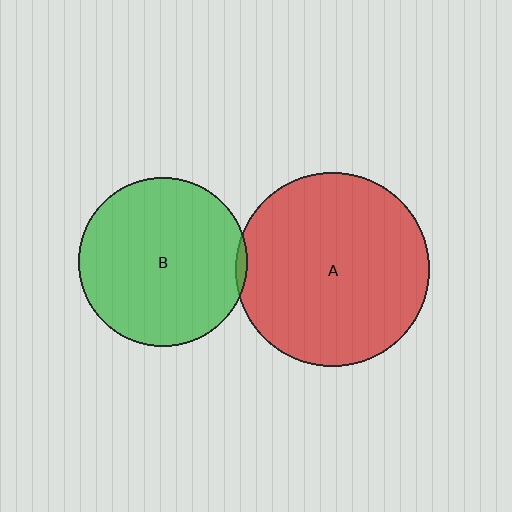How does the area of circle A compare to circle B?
Approximately 1.3 times.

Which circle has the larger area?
Circle A (red).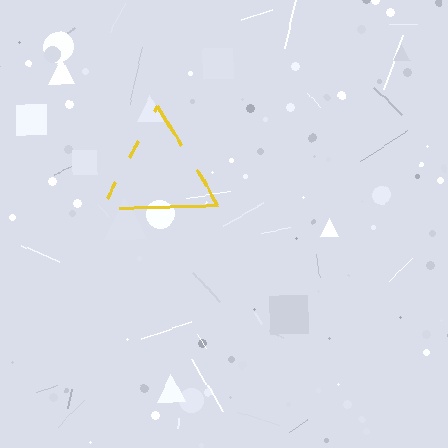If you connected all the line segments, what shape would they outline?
They would outline a triangle.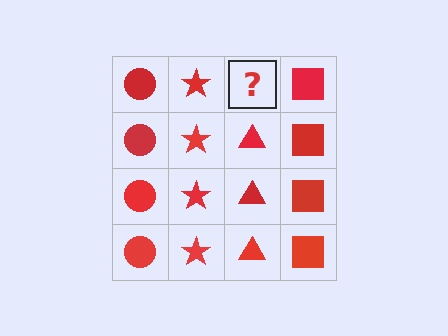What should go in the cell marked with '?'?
The missing cell should contain a red triangle.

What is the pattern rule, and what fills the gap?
The rule is that each column has a consistent shape. The gap should be filled with a red triangle.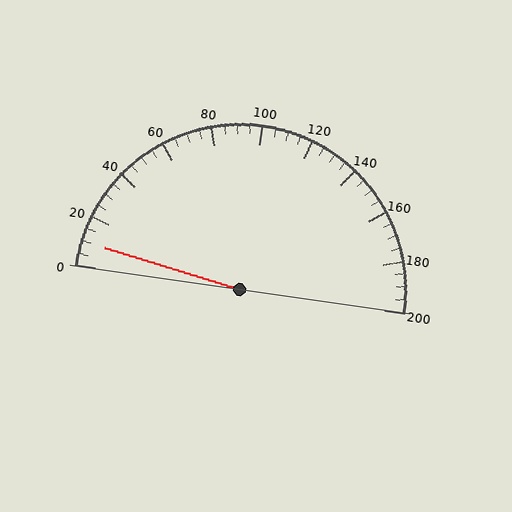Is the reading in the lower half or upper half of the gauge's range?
The reading is in the lower half of the range (0 to 200).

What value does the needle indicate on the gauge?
The needle indicates approximately 10.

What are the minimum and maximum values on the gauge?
The gauge ranges from 0 to 200.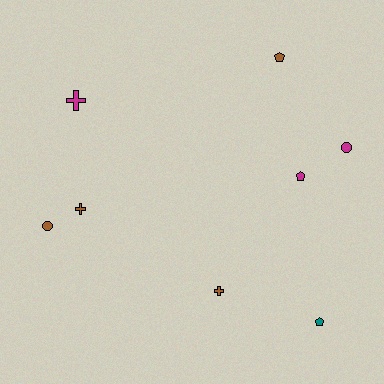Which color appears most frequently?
Brown, with 4 objects.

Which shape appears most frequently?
Pentagon, with 3 objects.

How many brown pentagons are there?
There is 1 brown pentagon.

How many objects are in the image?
There are 8 objects.